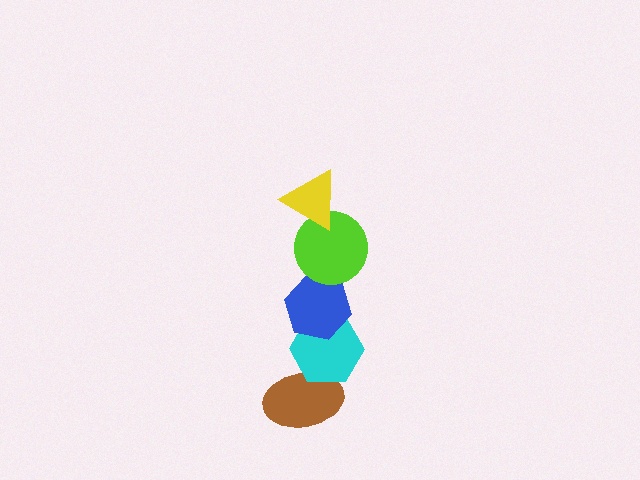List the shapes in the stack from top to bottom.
From top to bottom: the yellow triangle, the lime circle, the blue hexagon, the cyan hexagon, the brown ellipse.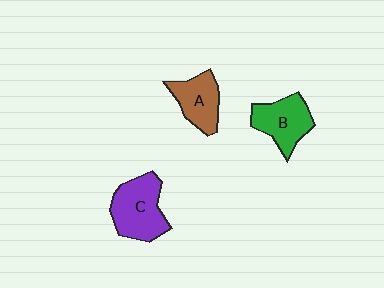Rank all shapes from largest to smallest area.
From largest to smallest: C (purple), B (green), A (brown).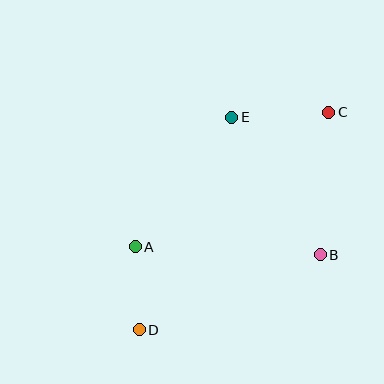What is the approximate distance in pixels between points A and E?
The distance between A and E is approximately 162 pixels.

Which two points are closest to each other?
Points A and D are closest to each other.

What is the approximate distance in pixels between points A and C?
The distance between A and C is approximately 236 pixels.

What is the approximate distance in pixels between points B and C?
The distance between B and C is approximately 143 pixels.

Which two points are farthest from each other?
Points C and D are farthest from each other.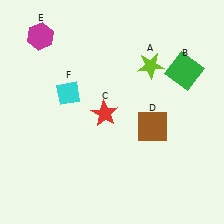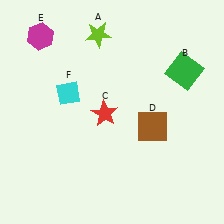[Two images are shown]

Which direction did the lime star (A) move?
The lime star (A) moved left.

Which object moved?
The lime star (A) moved left.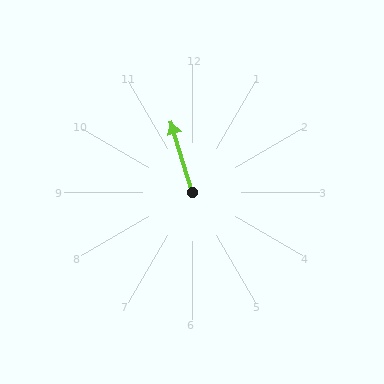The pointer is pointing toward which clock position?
Roughly 11 o'clock.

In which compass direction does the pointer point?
North.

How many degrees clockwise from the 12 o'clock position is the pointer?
Approximately 343 degrees.